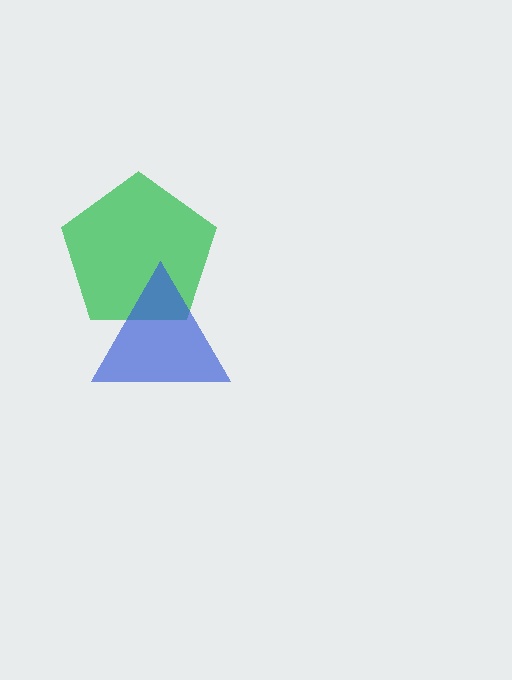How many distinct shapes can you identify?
There are 2 distinct shapes: a green pentagon, a blue triangle.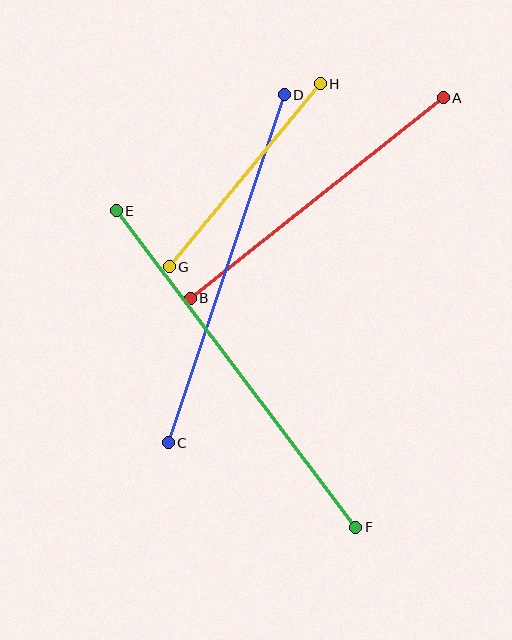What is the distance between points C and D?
The distance is approximately 367 pixels.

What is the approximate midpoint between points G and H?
The midpoint is at approximately (245, 175) pixels.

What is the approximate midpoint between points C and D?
The midpoint is at approximately (226, 269) pixels.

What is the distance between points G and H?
The distance is approximately 238 pixels.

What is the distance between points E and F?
The distance is approximately 397 pixels.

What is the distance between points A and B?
The distance is approximately 323 pixels.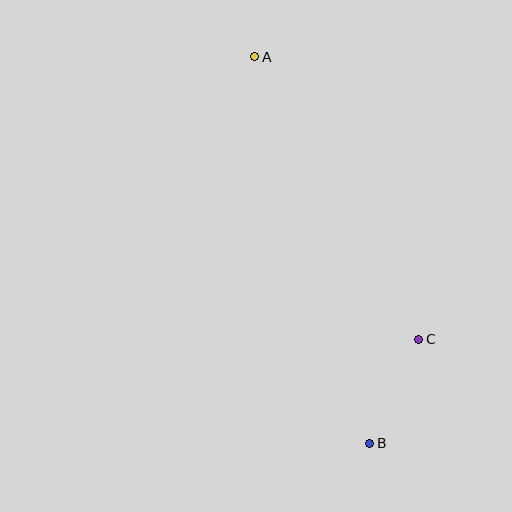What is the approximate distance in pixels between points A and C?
The distance between A and C is approximately 326 pixels.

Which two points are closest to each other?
Points B and C are closest to each other.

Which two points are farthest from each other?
Points A and B are farthest from each other.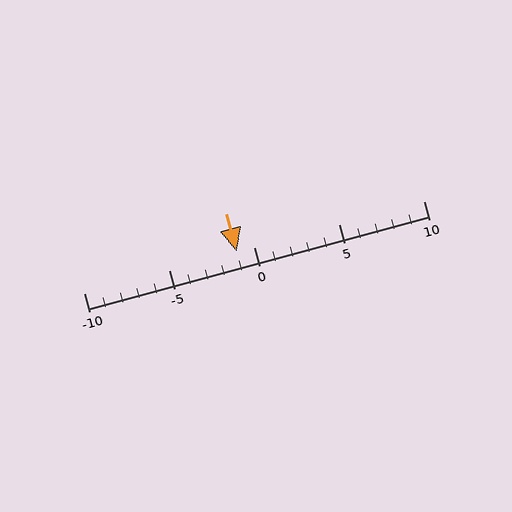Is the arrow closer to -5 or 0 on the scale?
The arrow is closer to 0.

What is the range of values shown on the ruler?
The ruler shows values from -10 to 10.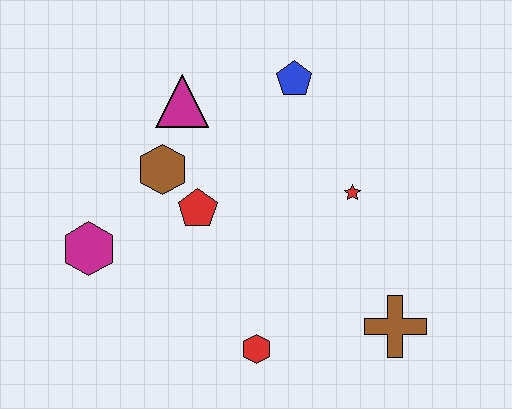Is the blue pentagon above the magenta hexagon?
Yes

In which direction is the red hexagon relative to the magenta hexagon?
The red hexagon is to the right of the magenta hexagon.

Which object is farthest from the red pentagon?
The brown cross is farthest from the red pentagon.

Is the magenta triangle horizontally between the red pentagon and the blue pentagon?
No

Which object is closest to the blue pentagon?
The magenta triangle is closest to the blue pentagon.